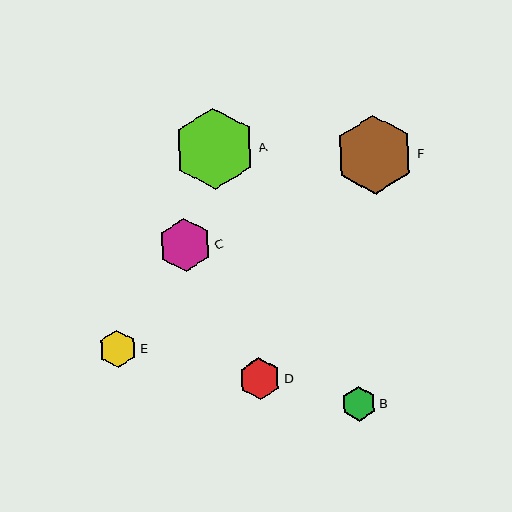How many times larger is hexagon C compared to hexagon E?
Hexagon C is approximately 1.4 times the size of hexagon E.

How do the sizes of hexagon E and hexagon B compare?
Hexagon E and hexagon B are approximately the same size.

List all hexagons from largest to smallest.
From largest to smallest: A, F, C, D, E, B.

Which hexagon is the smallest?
Hexagon B is the smallest with a size of approximately 35 pixels.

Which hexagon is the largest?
Hexagon A is the largest with a size of approximately 81 pixels.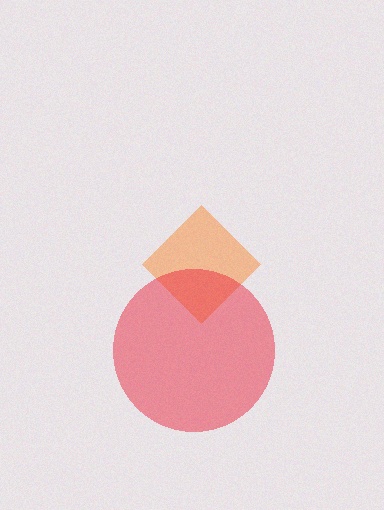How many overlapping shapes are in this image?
There are 2 overlapping shapes in the image.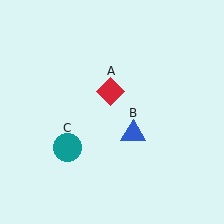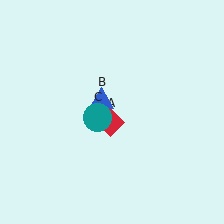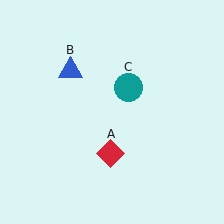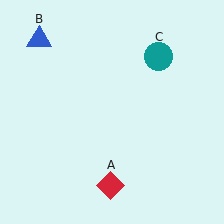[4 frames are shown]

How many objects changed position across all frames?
3 objects changed position: red diamond (object A), blue triangle (object B), teal circle (object C).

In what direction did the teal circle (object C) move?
The teal circle (object C) moved up and to the right.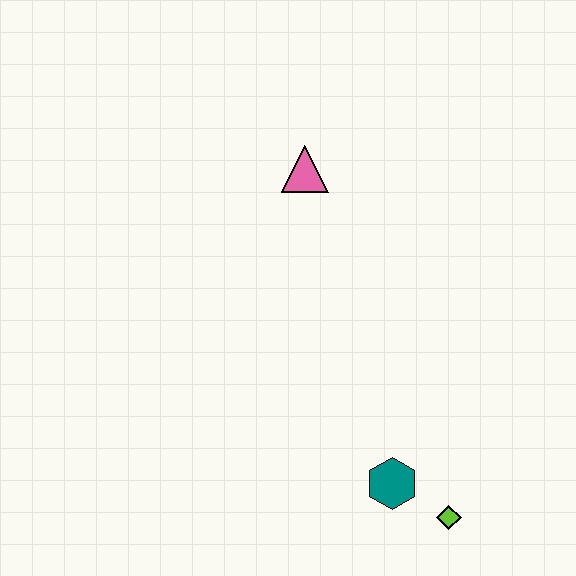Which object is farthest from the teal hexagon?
The pink triangle is farthest from the teal hexagon.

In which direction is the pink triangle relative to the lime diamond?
The pink triangle is above the lime diamond.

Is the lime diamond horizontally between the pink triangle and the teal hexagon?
No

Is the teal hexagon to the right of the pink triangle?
Yes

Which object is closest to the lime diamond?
The teal hexagon is closest to the lime diamond.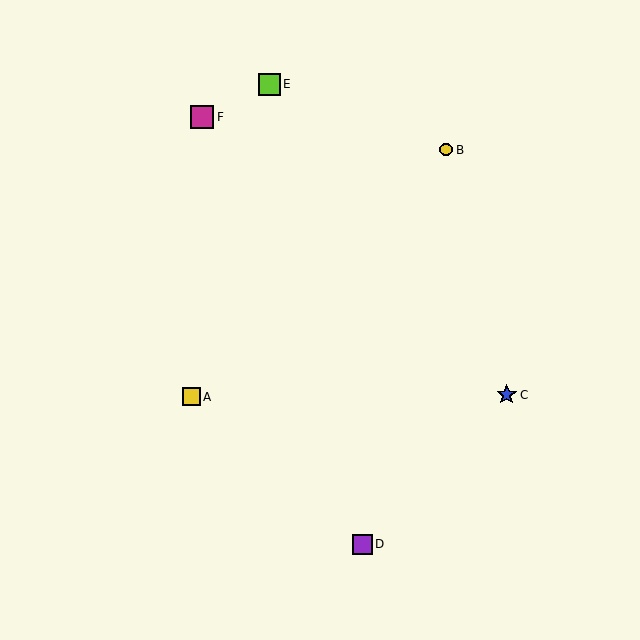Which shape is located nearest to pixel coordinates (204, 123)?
The magenta square (labeled F) at (202, 117) is nearest to that location.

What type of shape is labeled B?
Shape B is a yellow circle.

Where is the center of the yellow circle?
The center of the yellow circle is at (446, 150).